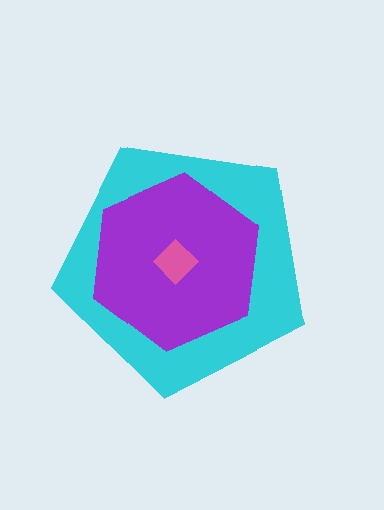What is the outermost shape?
The cyan pentagon.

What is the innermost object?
The pink diamond.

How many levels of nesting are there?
3.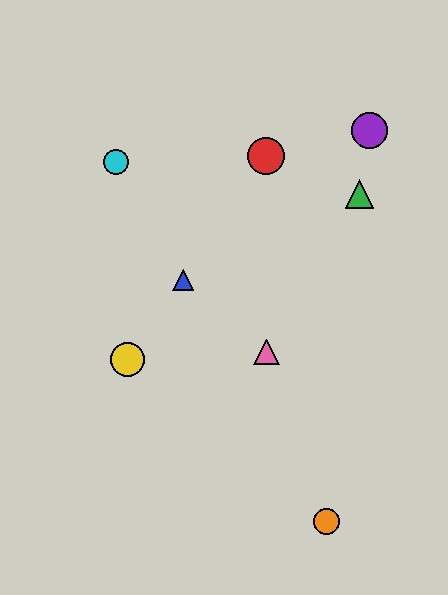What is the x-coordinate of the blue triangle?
The blue triangle is at x≈183.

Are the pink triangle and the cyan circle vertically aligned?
No, the pink triangle is at x≈266 and the cyan circle is at x≈116.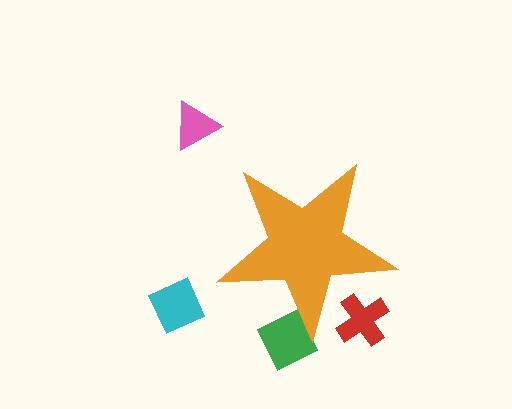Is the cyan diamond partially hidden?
No, the cyan diamond is fully visible.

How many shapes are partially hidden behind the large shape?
2 shapes are partially hidden.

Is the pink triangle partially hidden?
No, the pink triangle is fully visible.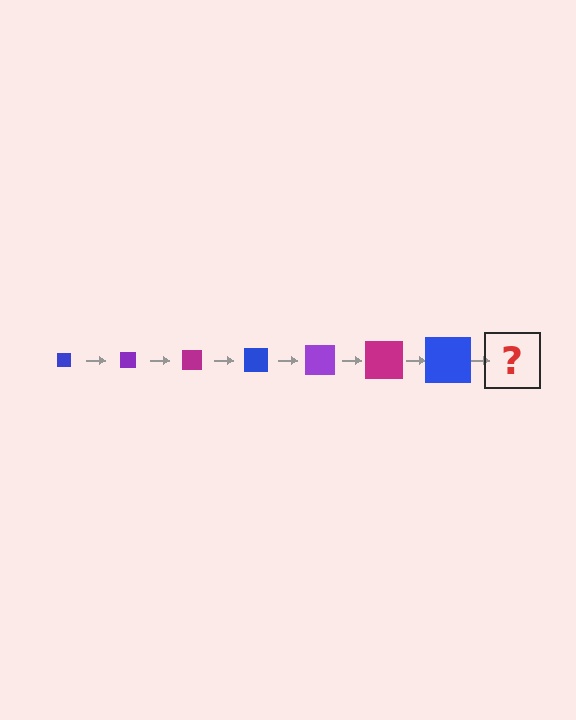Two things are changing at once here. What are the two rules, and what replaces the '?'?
The two rules are that the square grows larger each step and the color cycles through blue, purple, and magenta. The '?' should be a purple square, larger than the previous one.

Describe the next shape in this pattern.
It should be a purple square, larger than the previous one.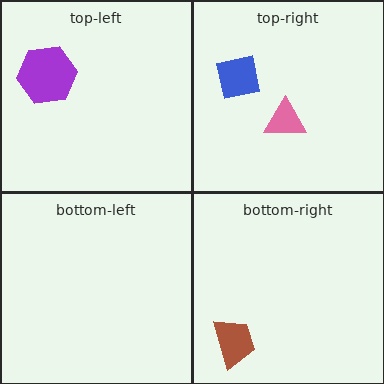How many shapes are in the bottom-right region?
1.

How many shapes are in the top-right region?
2.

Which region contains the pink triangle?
The top-right region.